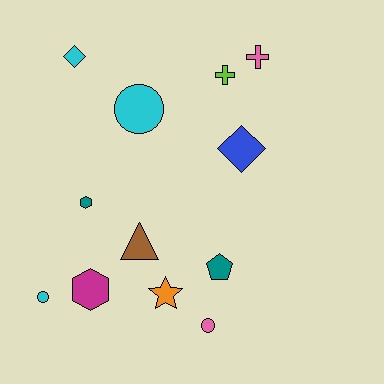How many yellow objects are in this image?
There are no yellow objects.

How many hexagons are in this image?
There are 2 hexagons.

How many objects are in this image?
There are 12 objects.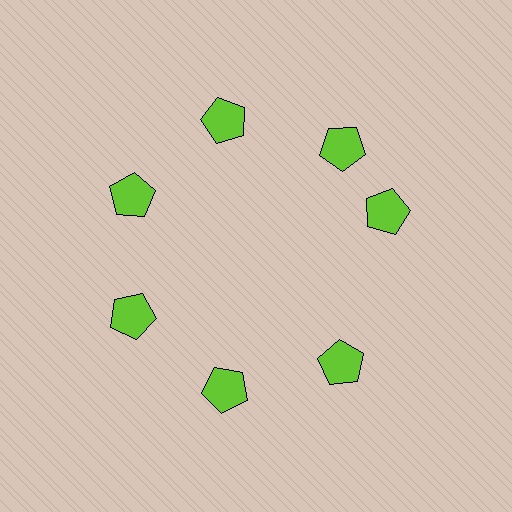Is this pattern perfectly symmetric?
No. The 7 lime pentagons are arranged in a ring, but one element near the 3 o'clock position is rotated out of alignment along the ring, breaking the 7-fold rotational symmetry.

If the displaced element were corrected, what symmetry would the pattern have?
It would have 7-fold rotational symmetry — the pattern would map onto itself every 51 degrees.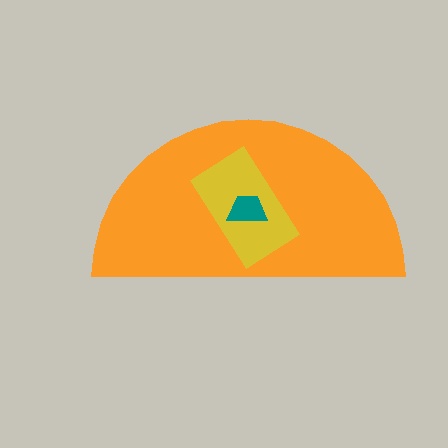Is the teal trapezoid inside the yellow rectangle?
Yes.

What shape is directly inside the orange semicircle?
The yellow rectangle.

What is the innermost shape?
The teal trapezoid.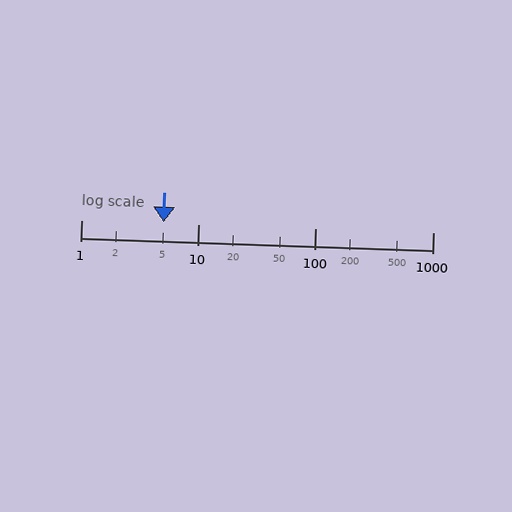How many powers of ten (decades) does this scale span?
The scale spans 3 decades, from 1 to 1000.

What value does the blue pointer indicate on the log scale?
The pointer indicates approximately 5.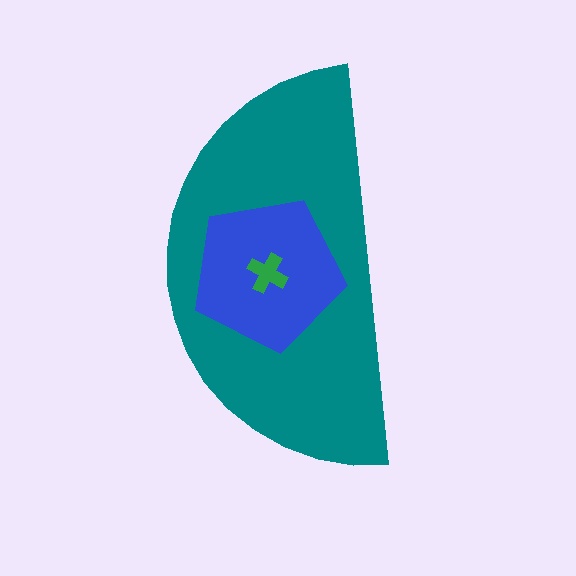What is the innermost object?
The green cross.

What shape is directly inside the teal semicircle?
The blue pentagon.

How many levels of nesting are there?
3.